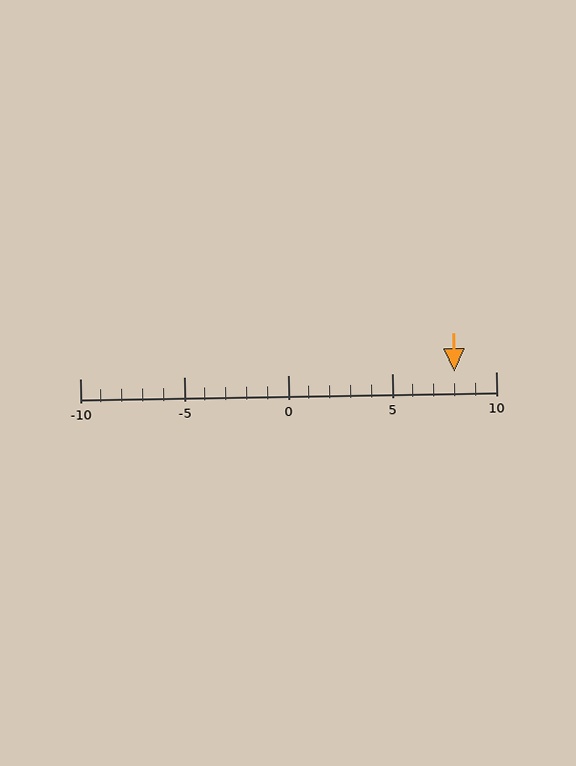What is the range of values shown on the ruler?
The ruler shows values from -10 to 10.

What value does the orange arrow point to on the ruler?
The orange arrow points to approximately 8.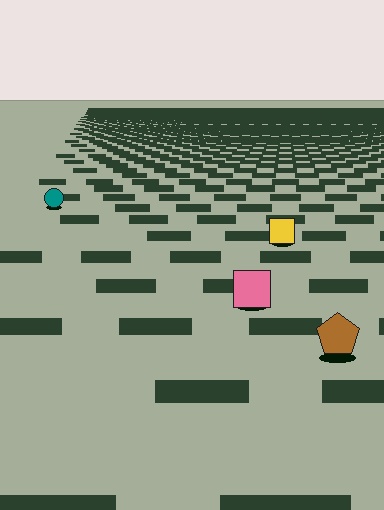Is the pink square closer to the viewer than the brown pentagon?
No. The brown pentagon is closer — you can tell from the texture gradient: the ground texture is coarser near it.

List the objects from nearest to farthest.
From nearest to farthest: the brown pentagon, the pink square, the yellow square, the teal circle.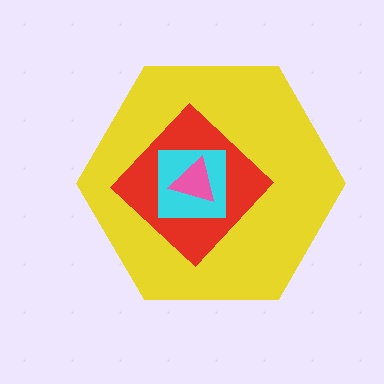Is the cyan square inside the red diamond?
Yes.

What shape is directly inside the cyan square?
The pink triangle.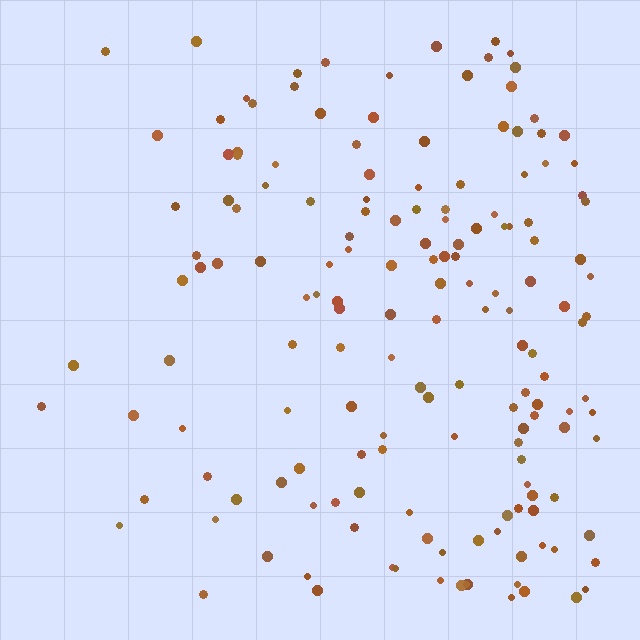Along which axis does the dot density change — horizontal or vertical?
Horizontal.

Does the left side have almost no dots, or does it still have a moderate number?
Still a moderate number, just noticeably fewer than the right.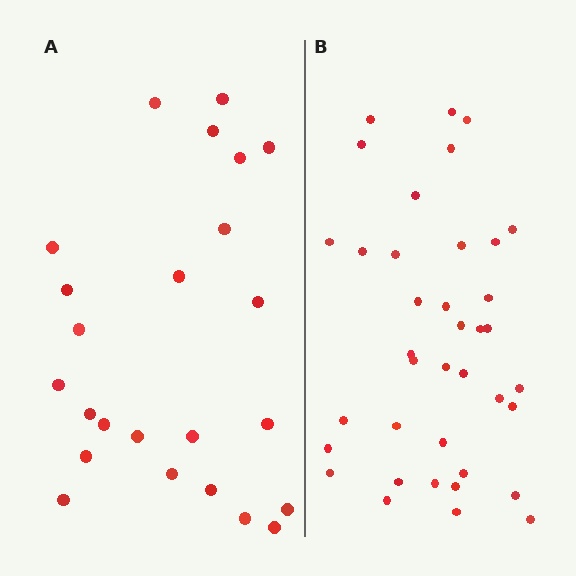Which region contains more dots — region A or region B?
Region B (the right region) has more dots.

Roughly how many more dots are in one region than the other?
Region B has approximately 15 more dots than region A.